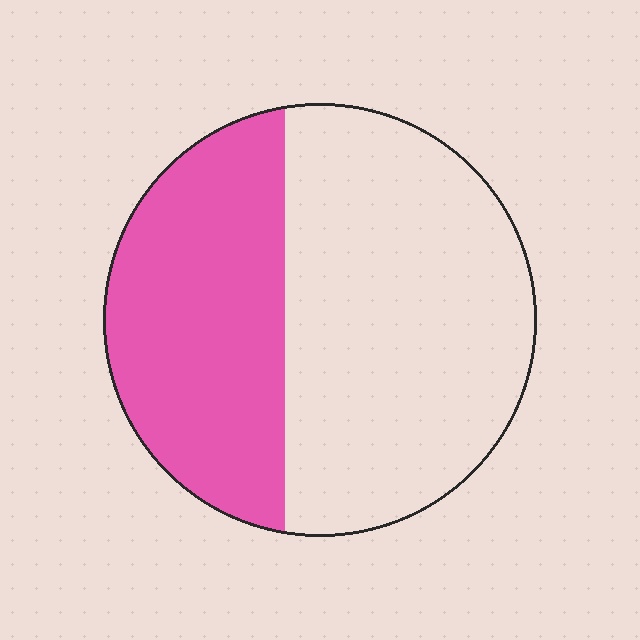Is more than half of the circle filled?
No.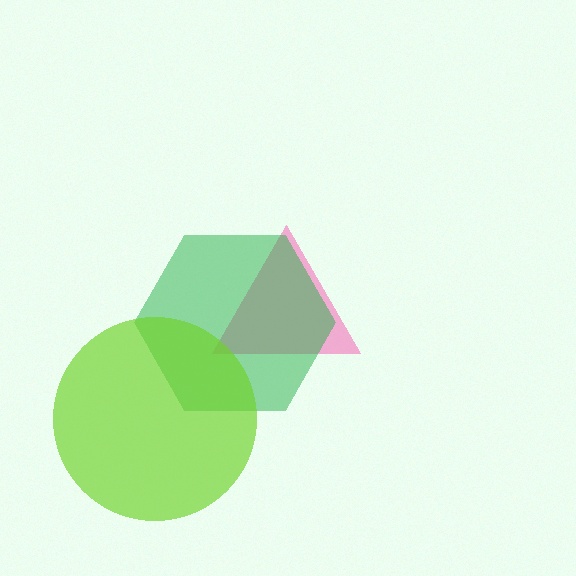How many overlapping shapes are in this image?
There are 3 overlapping shapes in the image.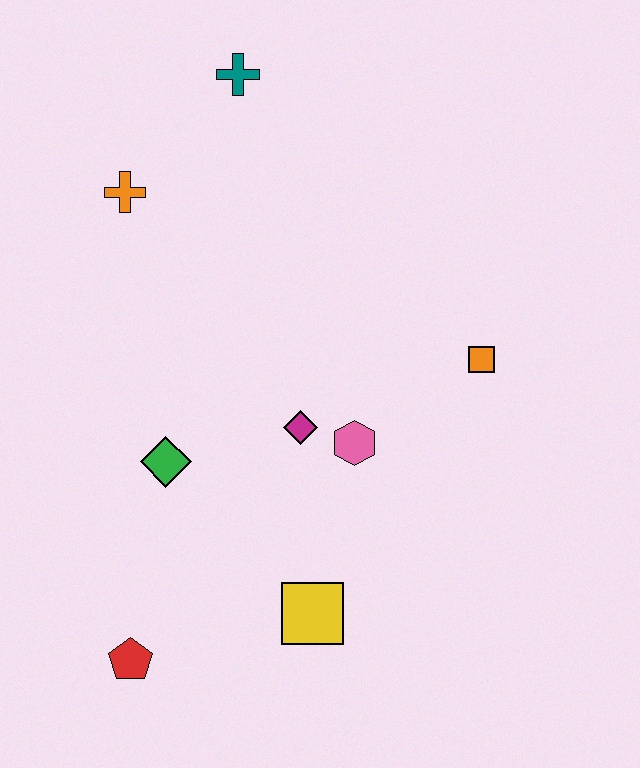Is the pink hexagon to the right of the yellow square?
Yes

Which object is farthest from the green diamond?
The teal cross is farthest from the green diamond.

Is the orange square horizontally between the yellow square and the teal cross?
No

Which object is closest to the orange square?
The pink hexagon is closest to the orange square.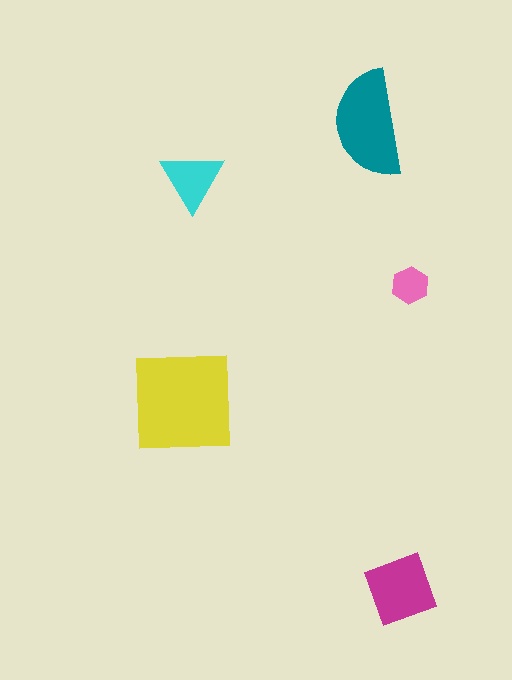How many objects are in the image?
There are 5 objects in the image.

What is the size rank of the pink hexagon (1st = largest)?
5th.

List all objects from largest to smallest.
The yellow square, the teal semicircle, the magenta diamond, the cyan triangle, the pink hexagon.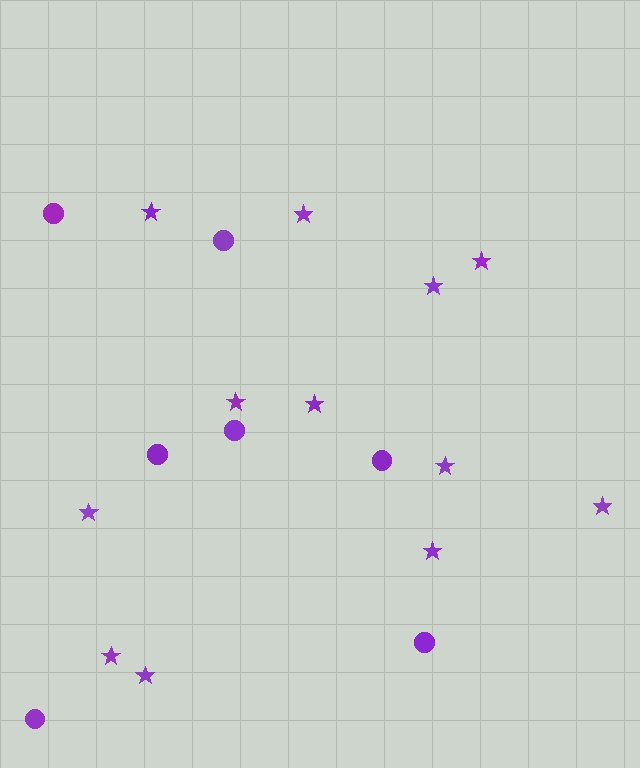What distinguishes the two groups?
There are 2 groups: one group of stars (12) and one group of circles (7).